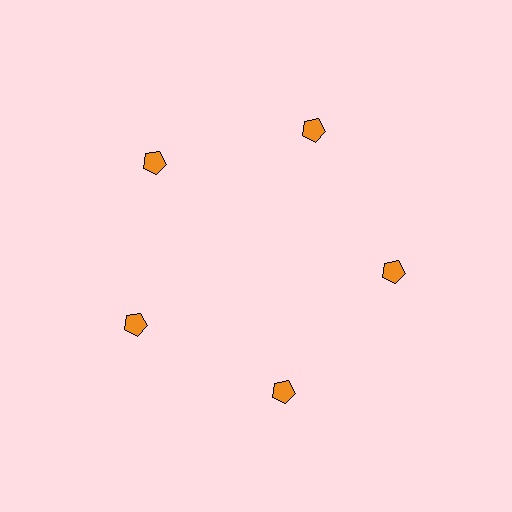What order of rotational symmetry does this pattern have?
This pattern has 5-fold rotational symmetry.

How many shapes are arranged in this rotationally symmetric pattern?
There are 5 shapes, arranged in 5 groups of 1.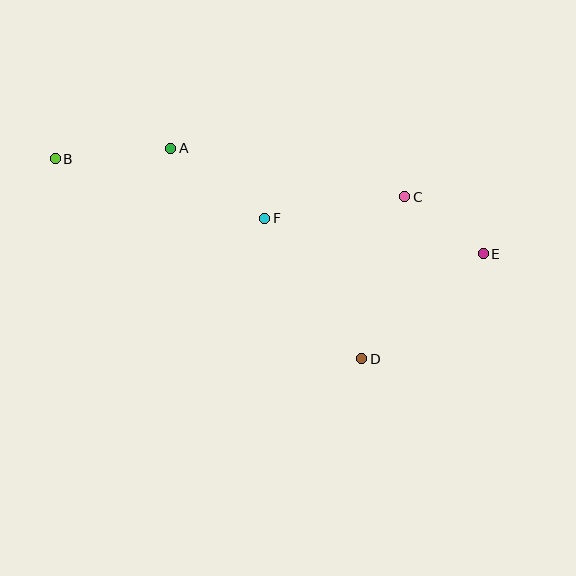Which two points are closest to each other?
Points C and E are closest to each other.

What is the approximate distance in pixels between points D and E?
The distance between D and E is approximately 160 pixels.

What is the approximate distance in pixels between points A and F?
The distance between A and F is approximately 117 pixels.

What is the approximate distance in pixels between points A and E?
The distance between A and E is approximately 330 pixels.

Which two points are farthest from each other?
Points B and E are farthest from each other.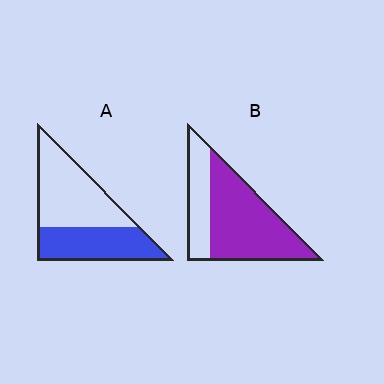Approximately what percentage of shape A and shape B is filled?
A is approximately 45% and B is approximately 70%.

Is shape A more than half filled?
No.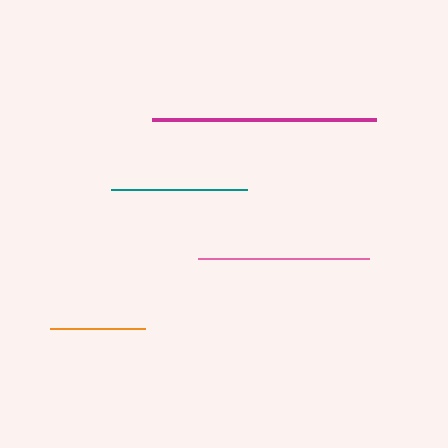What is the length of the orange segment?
The orange segment is approximately 95 pixels long.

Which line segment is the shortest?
The orange line is the shortest at approximately 95 pixels.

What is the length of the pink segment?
The pink segment is approximately 171 pixels long.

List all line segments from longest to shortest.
From longest to shortest: magenta, pink, teal, orange.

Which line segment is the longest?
The magenta line is the longest at approximately 225 pixels.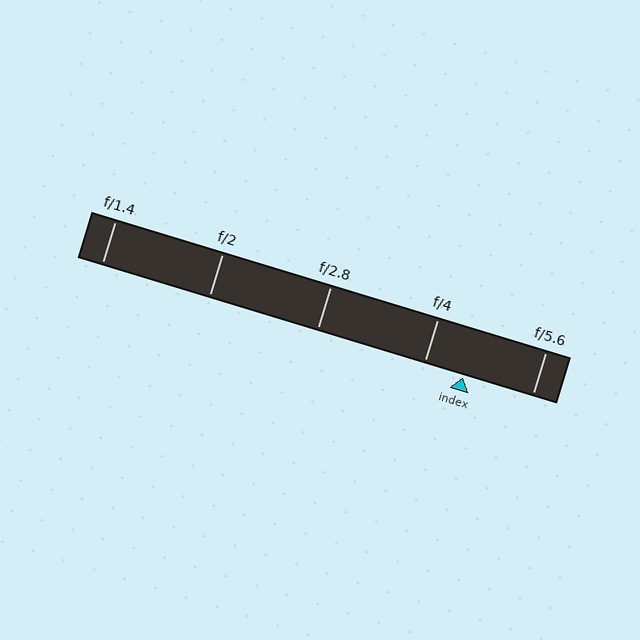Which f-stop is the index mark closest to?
The index mark is closest to f/4.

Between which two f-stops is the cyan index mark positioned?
The index mark is between f/4 and f/5.6.